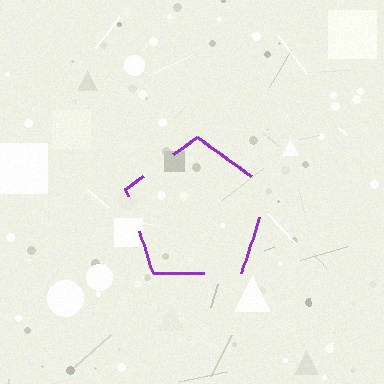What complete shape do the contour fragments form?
The contour fragments form a pentagon.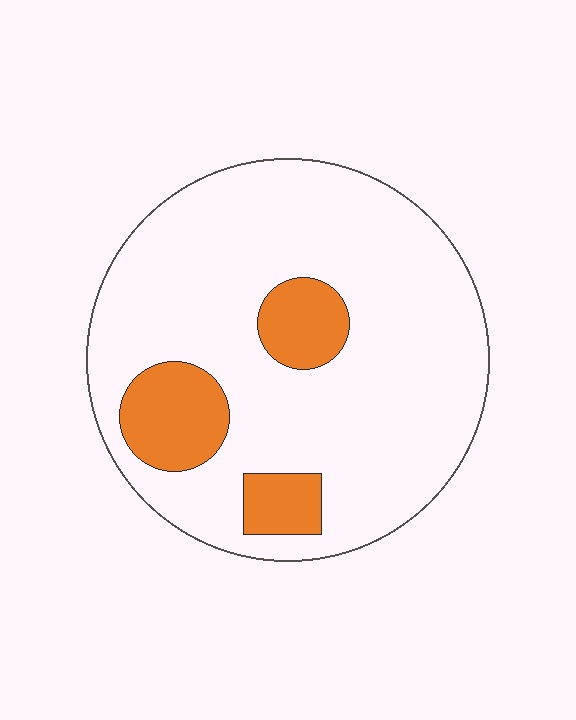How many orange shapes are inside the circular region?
3.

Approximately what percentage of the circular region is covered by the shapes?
Approximately 15%.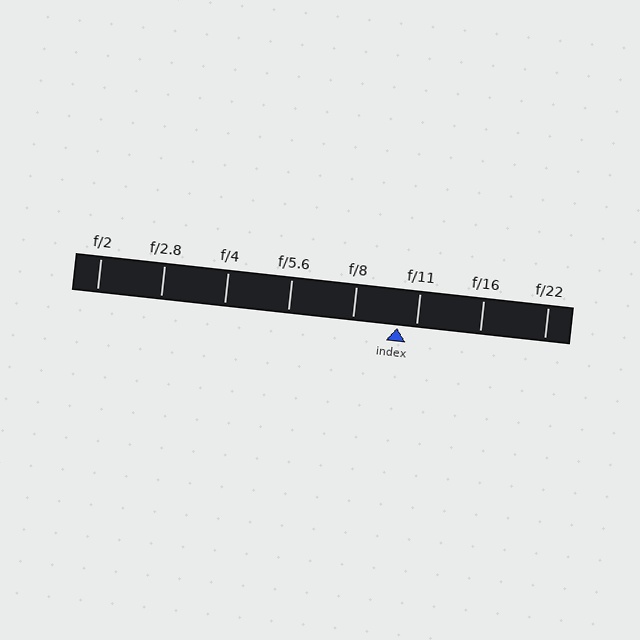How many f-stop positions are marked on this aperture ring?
There are 8 f-stop positions marked.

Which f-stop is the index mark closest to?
The index mark is closest to f/11.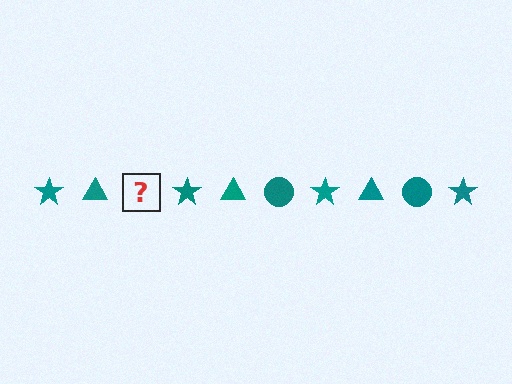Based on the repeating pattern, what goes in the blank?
The blank should be a teal circle.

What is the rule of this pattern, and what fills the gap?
The rule is that the pattern cycles through star, triangle, circle shapes in teal. The gap should be filled with a teal circle.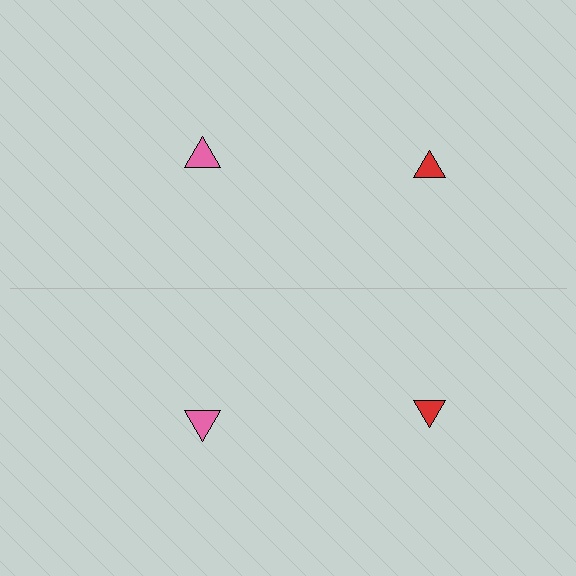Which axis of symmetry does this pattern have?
The pattern has a horizontal axis of symmetry running through the center of the image.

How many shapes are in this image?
There are 4 shapes in this image.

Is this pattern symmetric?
Yes, this pattern has bilateral (reflection) symmetry.